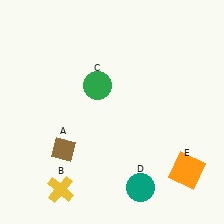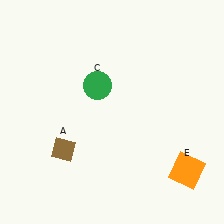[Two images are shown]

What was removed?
The teal circle (D), the yellow cross (B) were removed in Image 2.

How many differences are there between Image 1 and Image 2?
There are 2 differences between the two images.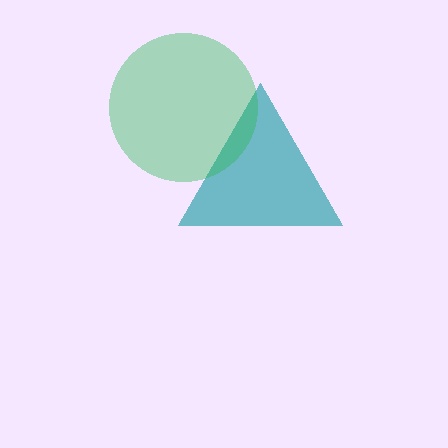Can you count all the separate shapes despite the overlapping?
Yes, there are 2 separate shapes.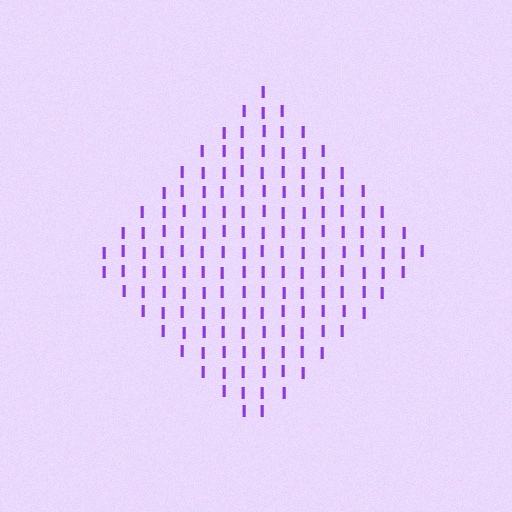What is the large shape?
The large shape is a diamond.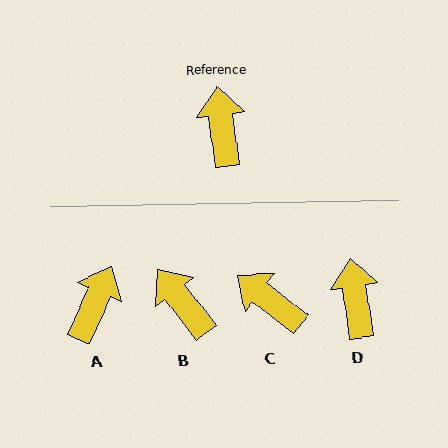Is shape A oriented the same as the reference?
No, it is off by about 32 degrees.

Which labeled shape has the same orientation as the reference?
D.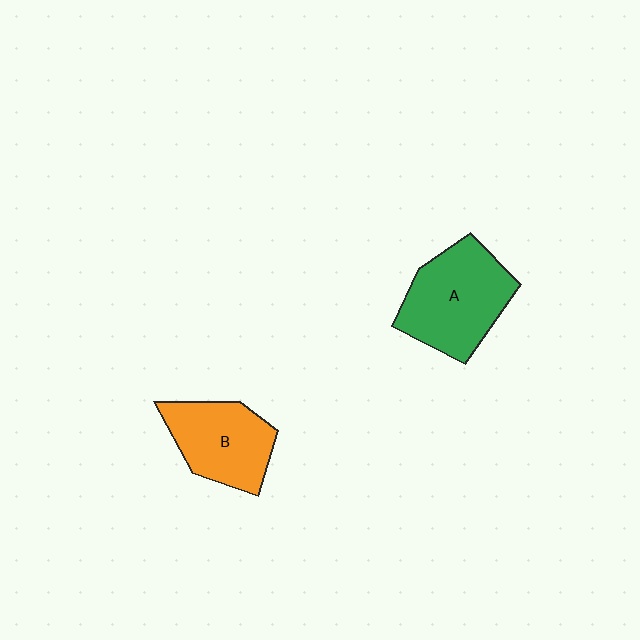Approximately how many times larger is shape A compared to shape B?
Approximately 1.2 times.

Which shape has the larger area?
Shape A (green).